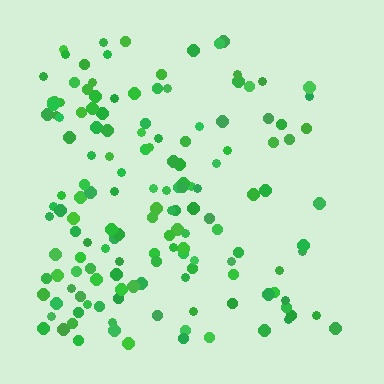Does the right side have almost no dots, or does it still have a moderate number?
Still a moderate number, just noticeably fewer than the left.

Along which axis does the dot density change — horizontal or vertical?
Horizontal.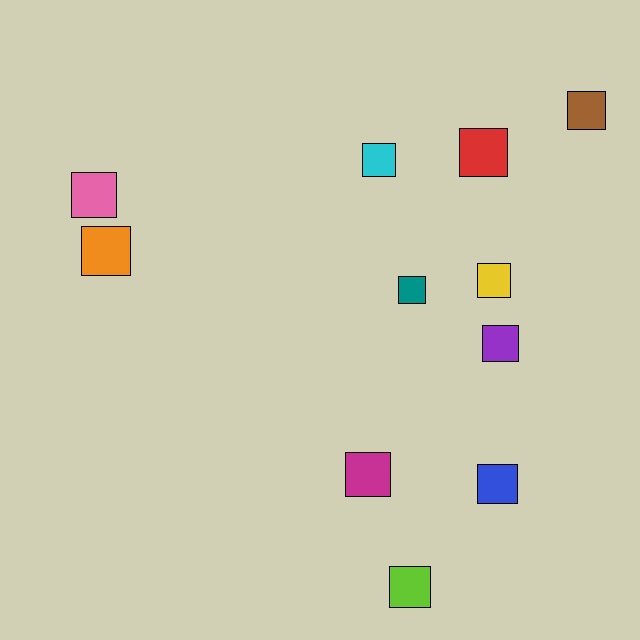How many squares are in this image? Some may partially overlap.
There are 11 squares.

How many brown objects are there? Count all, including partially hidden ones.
There is 1 brown object.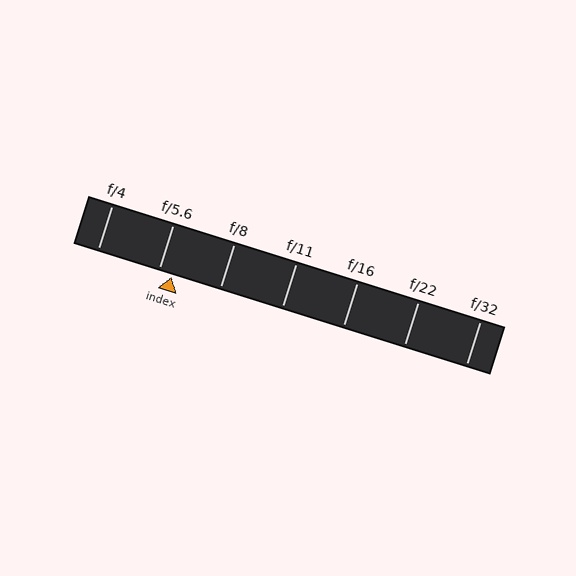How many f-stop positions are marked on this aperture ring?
There are 7 f-stop positions marked.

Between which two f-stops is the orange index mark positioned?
The index mark is between f/5.6 and f/8.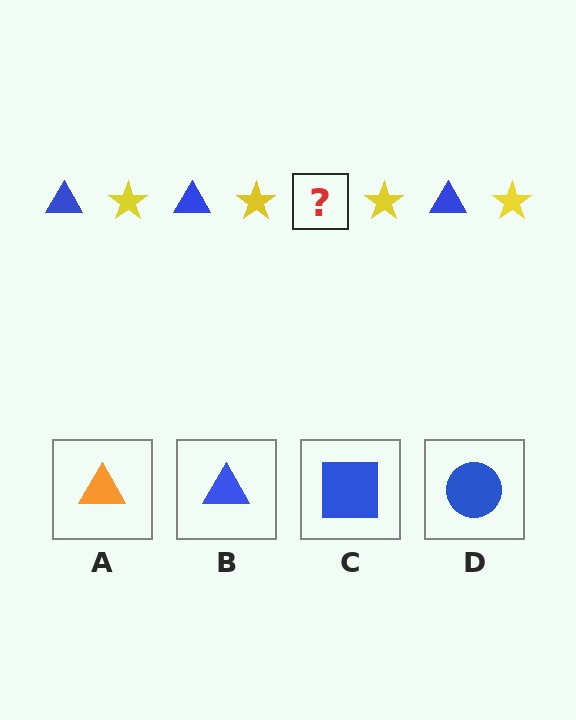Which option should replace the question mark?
Option B.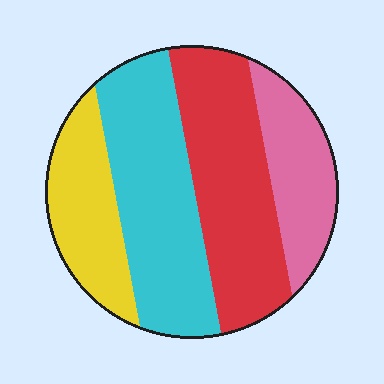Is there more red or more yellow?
Red.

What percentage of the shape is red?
Red covers around 30% of the shape.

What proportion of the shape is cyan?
Cyan covers about 35% of the shape.